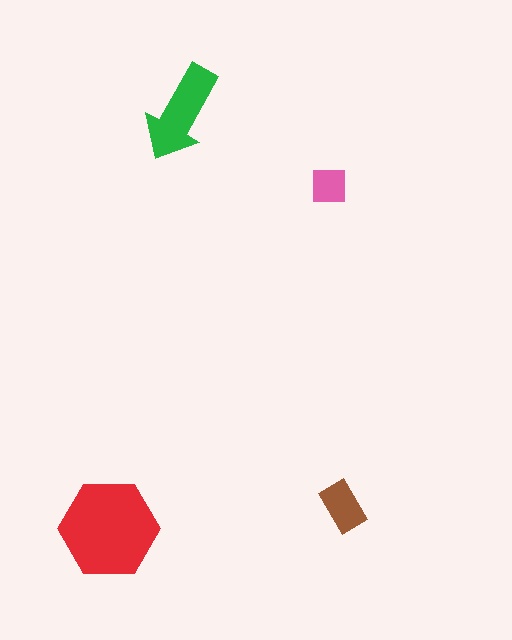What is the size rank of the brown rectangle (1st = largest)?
3rd.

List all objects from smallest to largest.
The pink square, the brown rectangle, the green arrow, the red hexagon.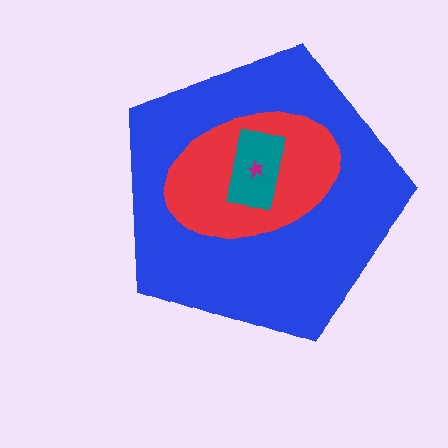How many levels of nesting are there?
4.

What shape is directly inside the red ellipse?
The teal rectangle.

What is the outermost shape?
The blue pentagon.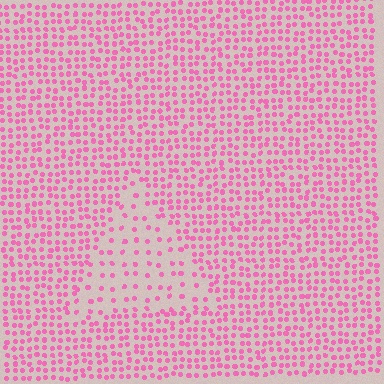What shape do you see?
I see a triangle.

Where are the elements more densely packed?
The elements are more densely packed outside the triangle boundary.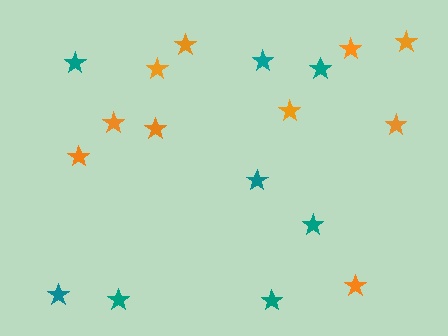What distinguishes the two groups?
There are 2 groups: one group of orange stars (10) and one group of teal stars (8).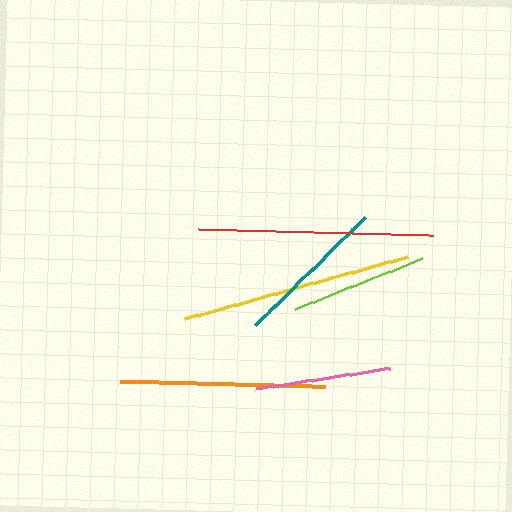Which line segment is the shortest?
The pink line is the shortest at approximately 136 pixels.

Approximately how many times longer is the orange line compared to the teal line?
The orange line is approximately 1.3 times the length of the teal line.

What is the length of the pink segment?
The pink segment is approximately 136 pixels long.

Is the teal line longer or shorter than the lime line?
The teal line is longer than the lime line.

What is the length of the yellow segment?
The yellow segment is approximately 231 pixels long.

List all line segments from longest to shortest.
From longest to shortest: red, yellow, orange, teal, lime, pink.